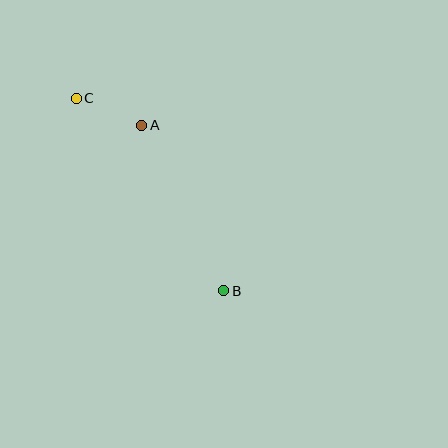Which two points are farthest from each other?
Points B and C are farthest from each other.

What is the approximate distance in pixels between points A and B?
The distance between A and B is approximately 185 pixels.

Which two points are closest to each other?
Points A and C are closest to each other.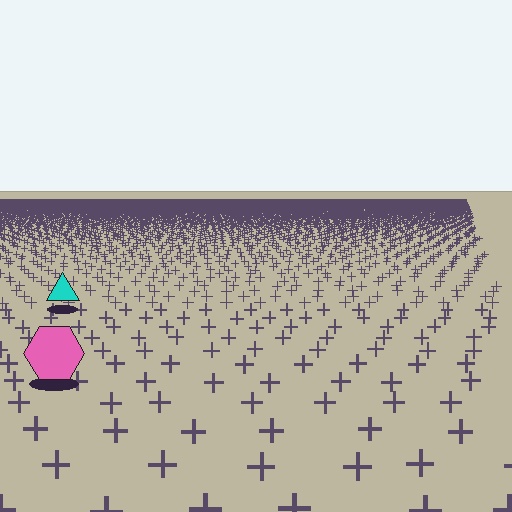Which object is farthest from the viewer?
The cyan triangle is farthest from the viewer. It appears smaller and the ground texture around it is denser.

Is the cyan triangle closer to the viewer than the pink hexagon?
No. The pink hexagon is closer — you can tell from the texture gradient: the ground texture is coarser near it.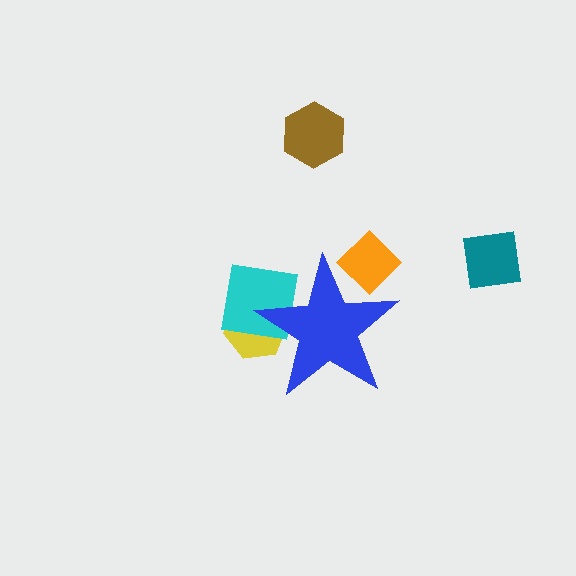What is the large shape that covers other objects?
A blue star.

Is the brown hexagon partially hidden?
No, the brown hexagon is fully visible.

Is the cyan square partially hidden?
Yes, the cyan square is partially hidden behind the blue star.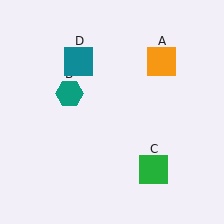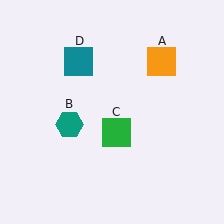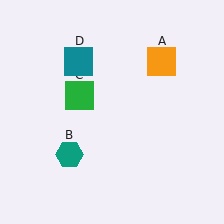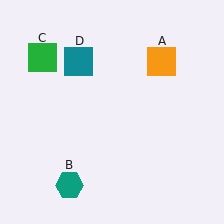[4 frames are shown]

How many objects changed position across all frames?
2 objects changed position: teal hexagon (object B), green square (object C).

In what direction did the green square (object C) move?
The green square (object C) moved up and to the left.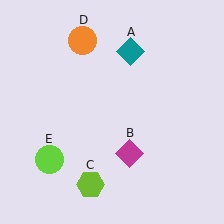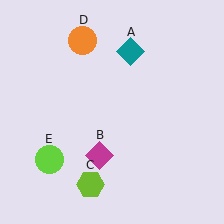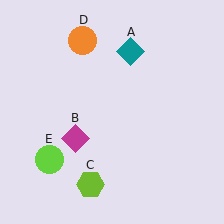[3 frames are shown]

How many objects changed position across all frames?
1 object changed position: magenta diamond (object B).